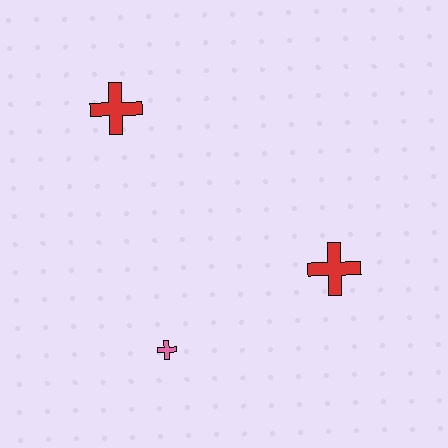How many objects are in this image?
There are 3 objects.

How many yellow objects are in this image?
There are no yellow objects.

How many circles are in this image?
There are no circles.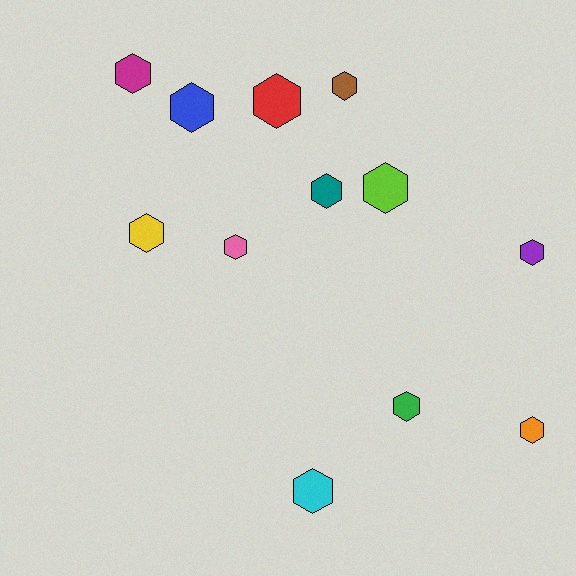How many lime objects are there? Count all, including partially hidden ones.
There is 1 lime object.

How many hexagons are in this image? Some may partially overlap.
There are 12 hexagons.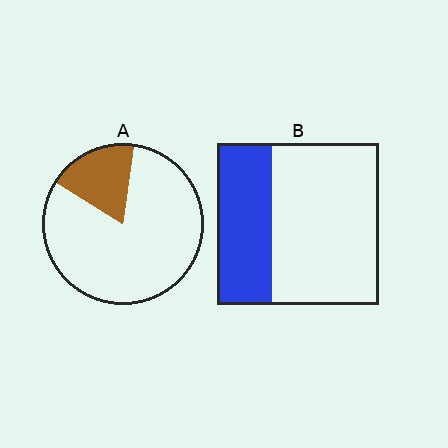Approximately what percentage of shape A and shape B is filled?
A is approximately 20% and B is approximately 35%.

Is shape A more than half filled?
No.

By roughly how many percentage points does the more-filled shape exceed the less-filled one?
By roughly 15 percentage points (B over A).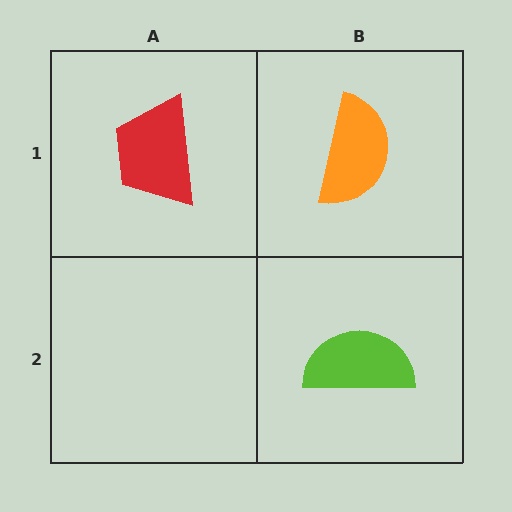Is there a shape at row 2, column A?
No, that cell is empty.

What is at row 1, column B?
An orange semicircle.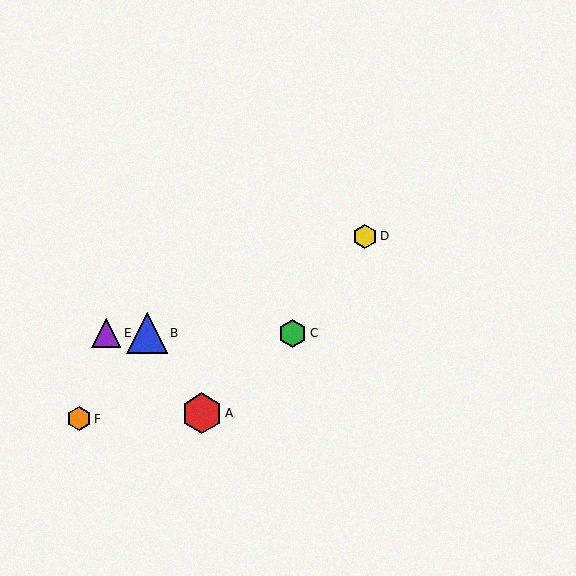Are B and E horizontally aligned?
Yes, both are at y≈333.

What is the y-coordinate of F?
Object F is at y≈419.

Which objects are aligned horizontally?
Objects B, C, E are aligned horizontally.